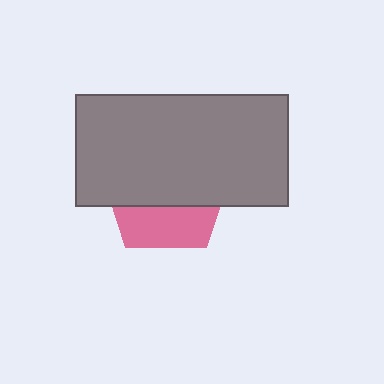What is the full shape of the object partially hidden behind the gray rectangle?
The partially hidden object is a pink pentagon.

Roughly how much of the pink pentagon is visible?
A small part of it is visible (roughly 33%).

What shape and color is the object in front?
The object in front is a gray rectangle.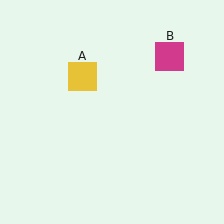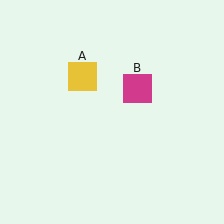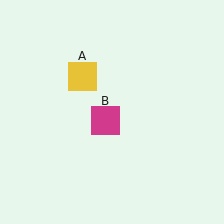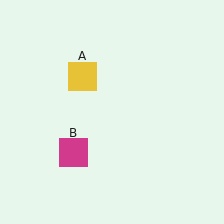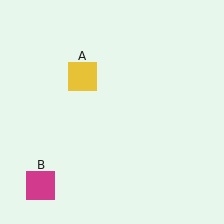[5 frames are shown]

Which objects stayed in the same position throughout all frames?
Yellow square (object A) remained stationary.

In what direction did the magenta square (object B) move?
The magenta square (object B) moved down and to the left.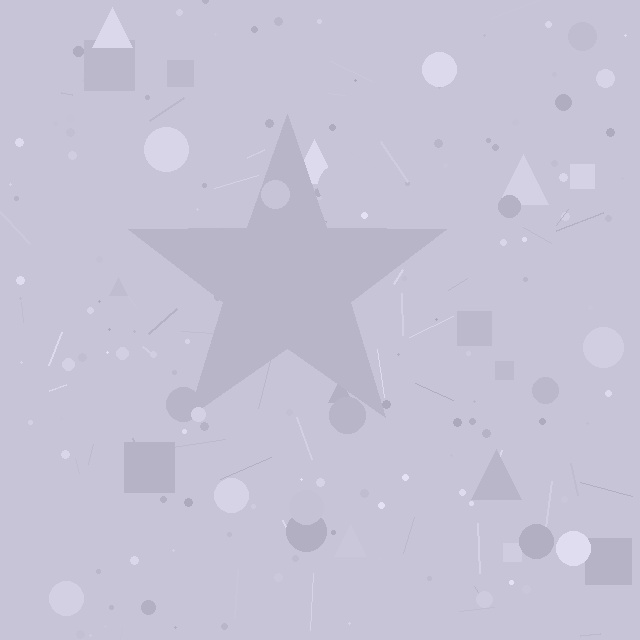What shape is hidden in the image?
A star is hidden in the image.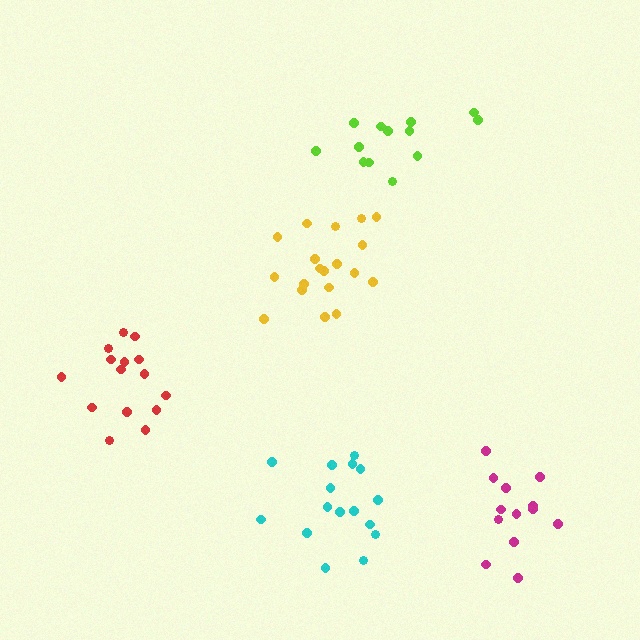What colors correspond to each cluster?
The clusters are colored: magenta, red, cyan, lime, yellow.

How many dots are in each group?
Group 1: 13 dots, Group 2: 15 dots, Group 3: 16 dots, Group 4: 13 dots, Group 5: 19 dots (76 total).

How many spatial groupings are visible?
There are 5 spatial groupings.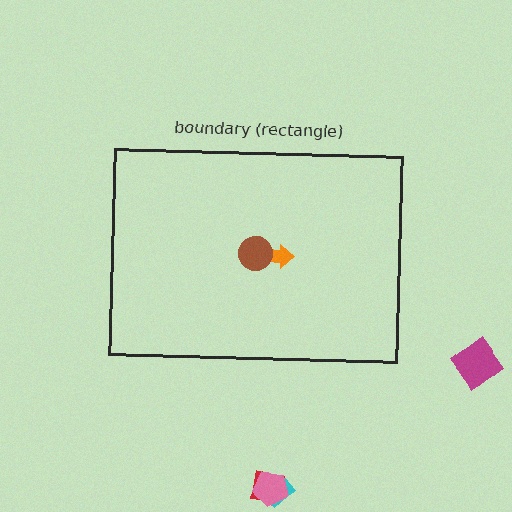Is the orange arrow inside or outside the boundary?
Inside.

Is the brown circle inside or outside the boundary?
Inside.